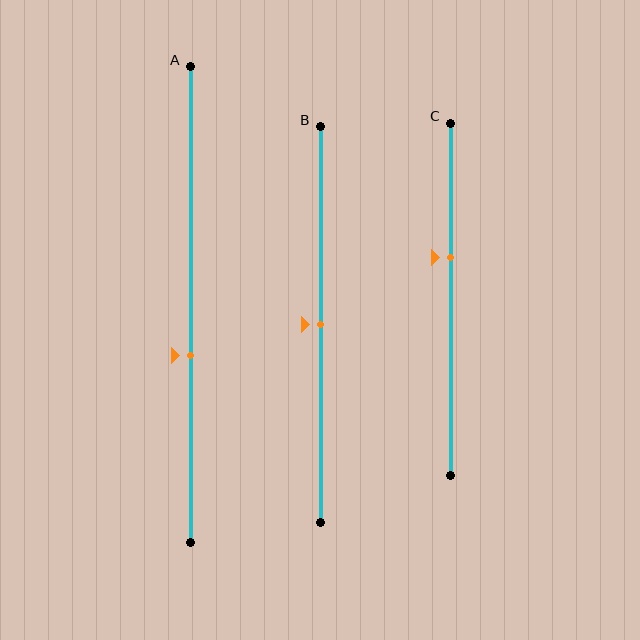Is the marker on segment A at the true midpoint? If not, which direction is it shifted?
No, the marker on segment A is shifted downward by about 11% of the segment length.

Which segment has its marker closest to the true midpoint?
Segment B has its marker closest to the true midpoint.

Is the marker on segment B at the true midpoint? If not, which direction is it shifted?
Yes, the marker on segment B is at the true midpoint.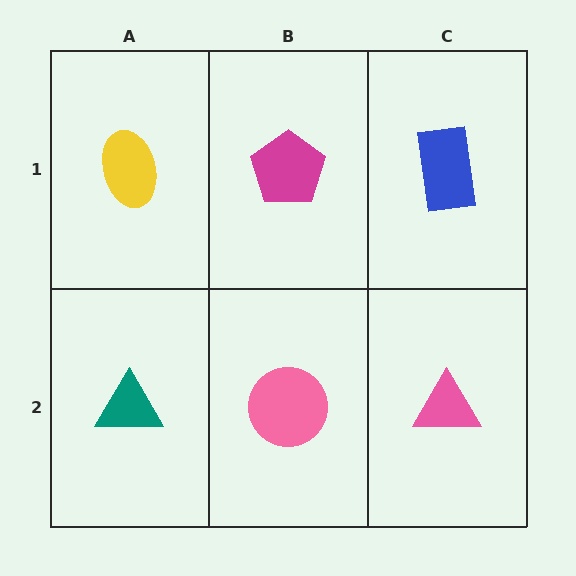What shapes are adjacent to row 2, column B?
A magenta pentagon (row 1, column B), a teal triangle (row 2, column A), a pink triangle (row 2, column C).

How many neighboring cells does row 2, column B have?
3.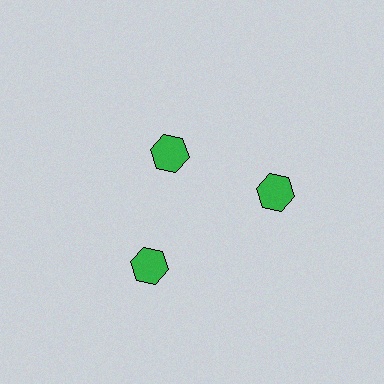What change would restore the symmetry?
The symmetry would be restored by moving it outward, back onto the ring so that all 3 hexagons sit at equal angles and equal distance from the center.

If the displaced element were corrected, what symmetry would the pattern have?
It would have 3-fold rotational symmetry — the pattern would map onto itself every 120 degrees.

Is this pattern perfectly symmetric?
No. The 3 green hexagons are arranged in a ring, but one element near the 11 o'clock position is pulled inward toward the center, breaking the 3-fold rotational symmetry.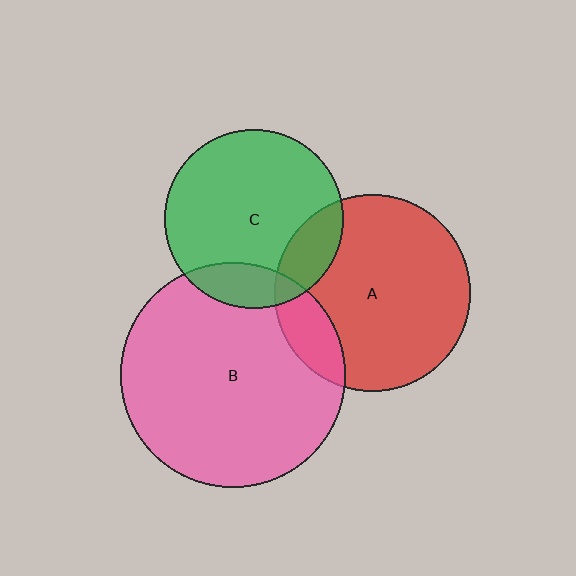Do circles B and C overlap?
Yes.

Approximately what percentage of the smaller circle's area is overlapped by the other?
Approximately 15%.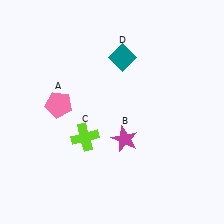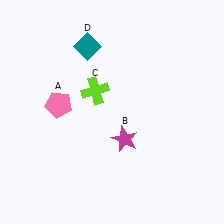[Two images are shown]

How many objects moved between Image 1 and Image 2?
2 objects moved between the two images.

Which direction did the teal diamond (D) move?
The teal diamond (D) moved left.